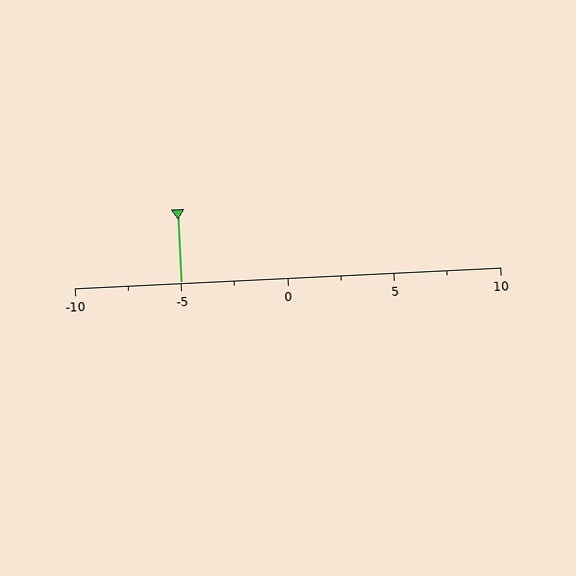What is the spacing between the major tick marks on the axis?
The major ticks are spaced 5 apart.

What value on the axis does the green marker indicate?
The marker indicates approximately -5.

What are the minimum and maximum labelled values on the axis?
The axis runs from -10 to 10.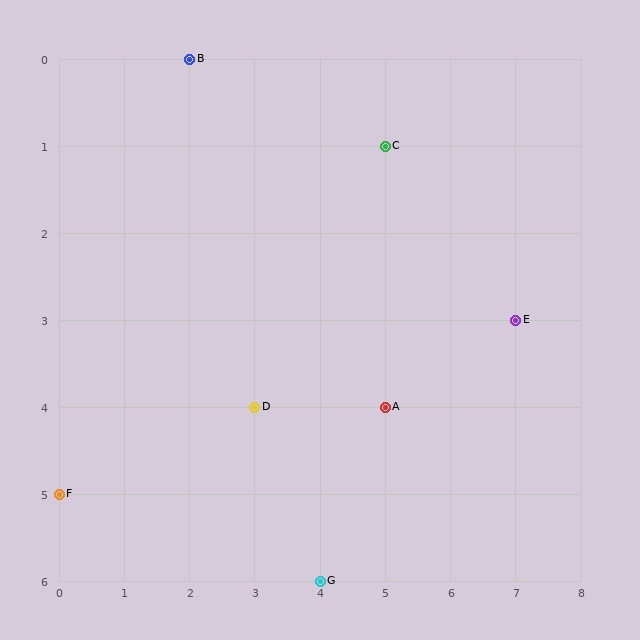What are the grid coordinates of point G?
Point G is at grid coordinates (4, 6).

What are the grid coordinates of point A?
Point A is at grid coordinates (5, 4).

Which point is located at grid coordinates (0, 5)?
Point F is at (0, 5).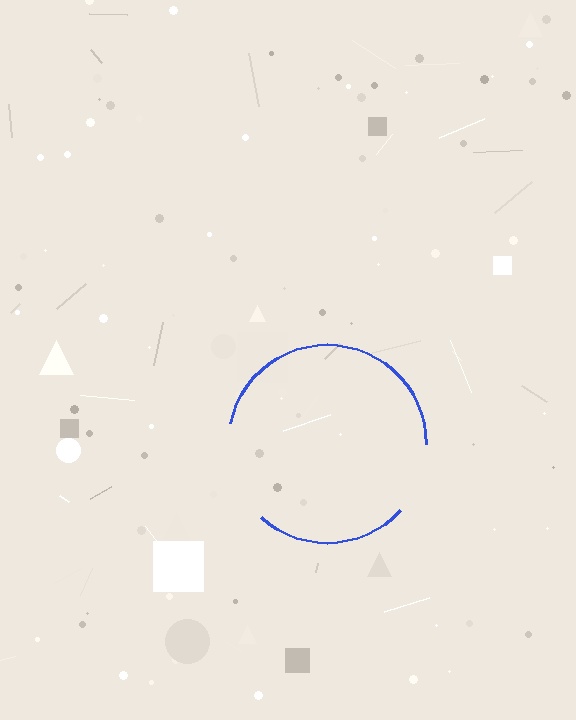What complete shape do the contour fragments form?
The contour fragments form a circle.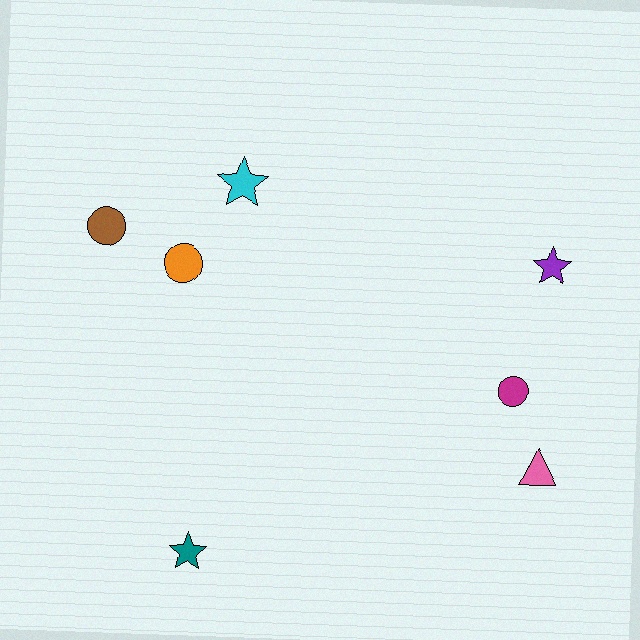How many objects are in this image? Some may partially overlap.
There are 7 objects.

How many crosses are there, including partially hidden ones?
There are no crosses.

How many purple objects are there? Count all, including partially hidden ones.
There is 1 purple object.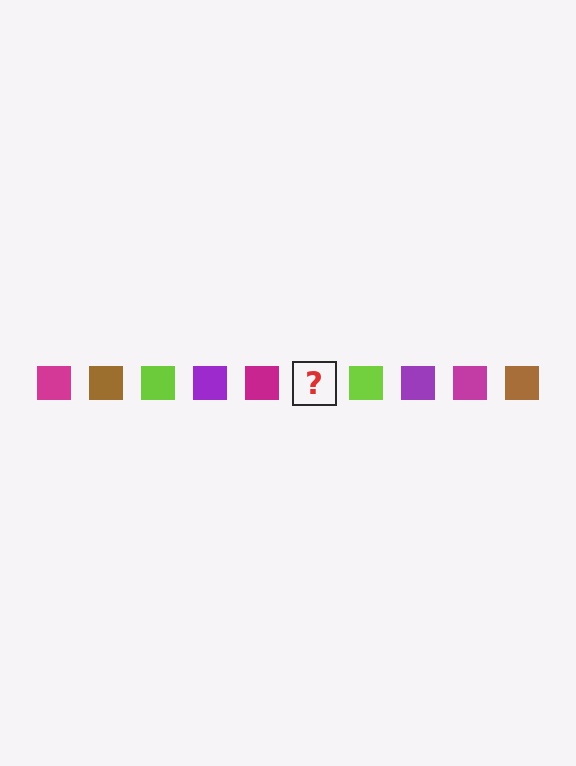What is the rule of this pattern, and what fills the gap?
The rule is that the pattern cycles through magenta, brown, lime, purple squares. The gap should be filled with a brown square.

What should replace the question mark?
The question mark should be replaced with a brown square.